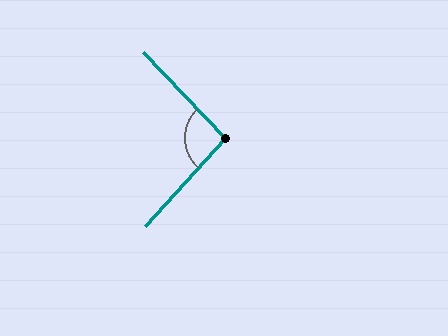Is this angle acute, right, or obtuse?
It is approximately a right angle.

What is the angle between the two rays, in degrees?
Approximately 94 degrees.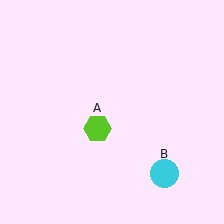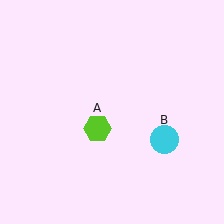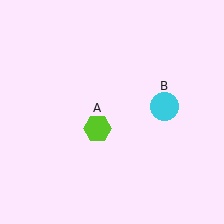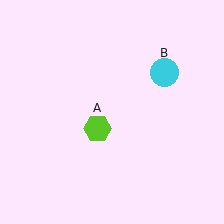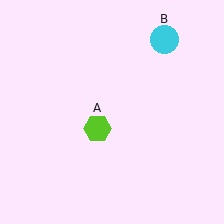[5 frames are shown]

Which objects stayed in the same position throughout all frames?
Lime hexagon (object A) remained stationary.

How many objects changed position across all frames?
1 object changed position: cyan circle (object B).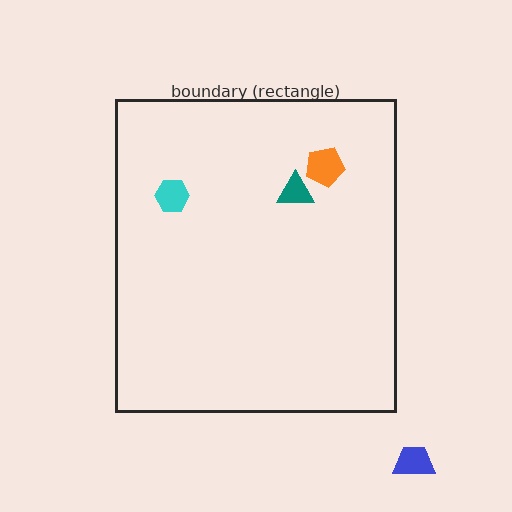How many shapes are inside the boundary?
3 inside, 1 outside.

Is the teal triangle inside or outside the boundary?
Inside.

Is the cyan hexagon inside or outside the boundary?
Inside.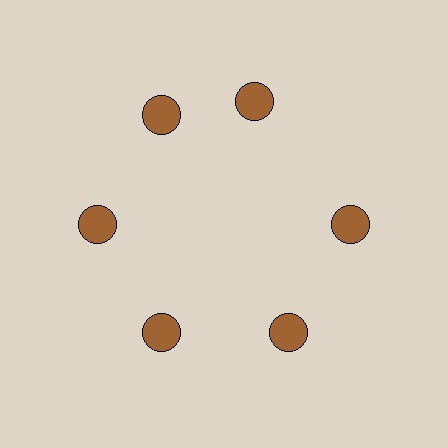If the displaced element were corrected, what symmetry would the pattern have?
It would have 6-fold rotational symmetry — the pattern would map onto itself every 60 degrees.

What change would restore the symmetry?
The symmetry would be restored by rotating it back into even spacing with its neighbors so that all 6 circles sit at equal angles and equal distance from the center.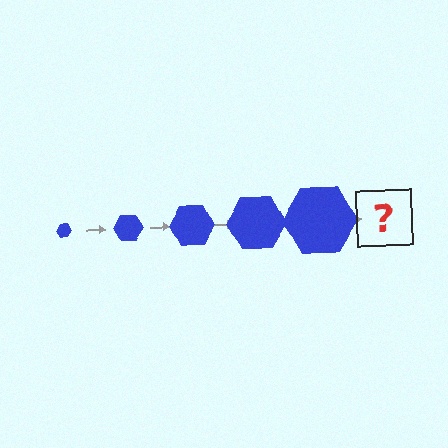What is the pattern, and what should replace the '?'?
The pattern is that the hexagon gets progressively larger each step. The '?' should be a blue hexagon, larger than the previous one.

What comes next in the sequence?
The next element should be a blue hexagon, larger than the previous one.